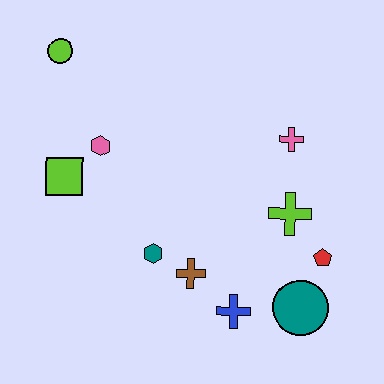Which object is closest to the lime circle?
The pink hexagon is closest to the lime circle.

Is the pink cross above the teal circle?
Yes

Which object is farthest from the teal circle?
The lime circle is farthest from the teal circle.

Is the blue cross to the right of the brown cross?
Yes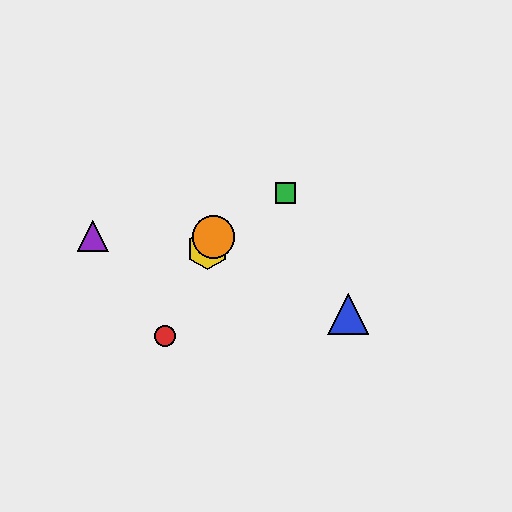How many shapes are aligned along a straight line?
3 shapes (the red circle, the yellow hexagon, the orange circle) are aligned along a straight line.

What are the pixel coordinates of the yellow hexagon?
The yellow hexagon is at (208, 249).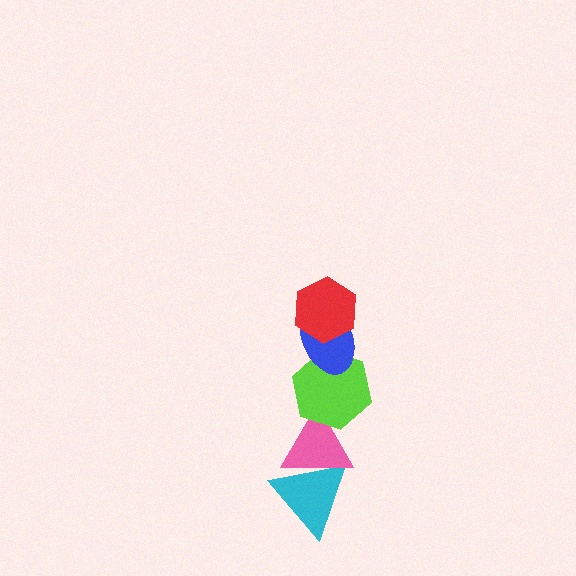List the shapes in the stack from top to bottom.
From top to bottom: the red hexagon, the blue ellipse, the lime hexagon, the pink triangle, the cyan triangle.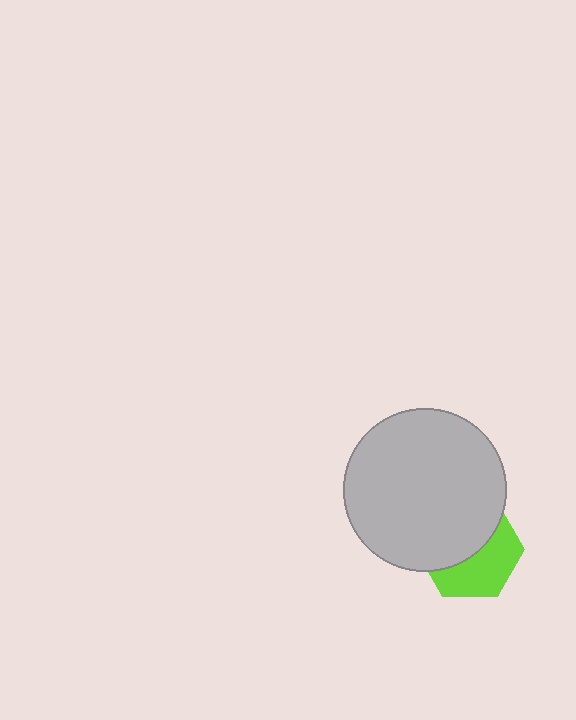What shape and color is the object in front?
The object in front is a light gray circle.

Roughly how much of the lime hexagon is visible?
About half of it is visible (roughly 47%).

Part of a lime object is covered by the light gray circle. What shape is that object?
It is a hexagon.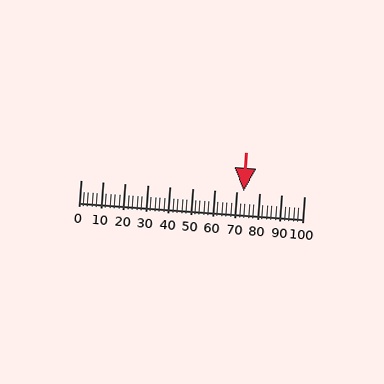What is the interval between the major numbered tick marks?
The major tick marks are spaced 10 units apart.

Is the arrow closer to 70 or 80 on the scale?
The arrow is closer to 70.